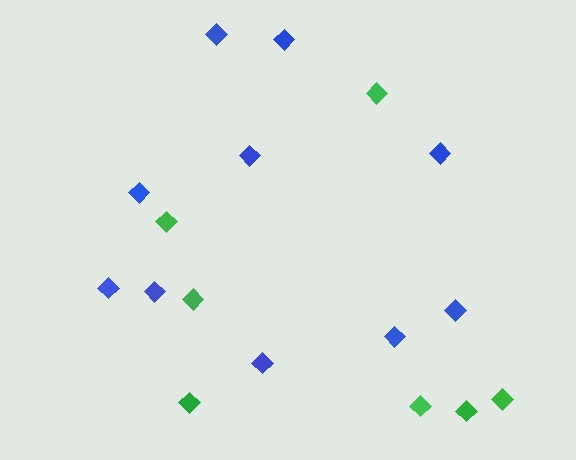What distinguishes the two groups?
There are 2 groups: one group of blue diamonds (10) and one group of green diamonds (7).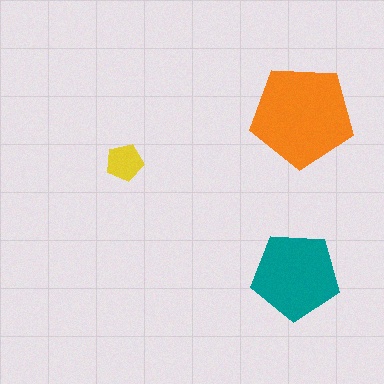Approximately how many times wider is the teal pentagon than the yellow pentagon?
About 2.5 times wider.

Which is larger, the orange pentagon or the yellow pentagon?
The orange one.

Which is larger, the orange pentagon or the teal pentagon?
The orange one.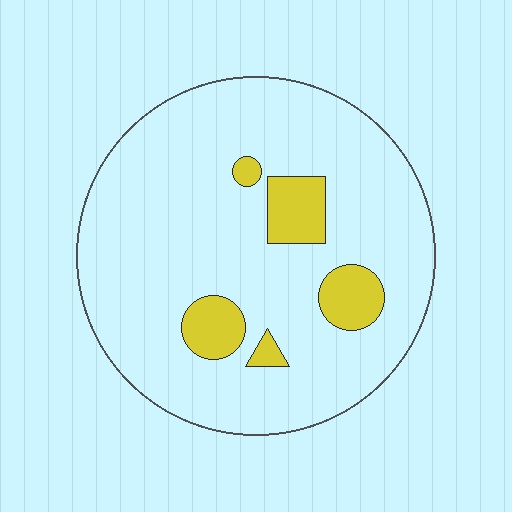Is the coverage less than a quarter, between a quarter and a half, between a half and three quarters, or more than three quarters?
Less than a quarter.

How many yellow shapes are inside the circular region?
5.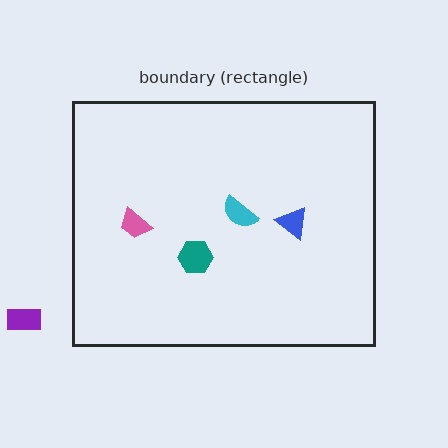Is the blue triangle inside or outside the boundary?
Inside.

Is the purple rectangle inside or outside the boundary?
Outside.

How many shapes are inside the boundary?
4 inside, 1 outside.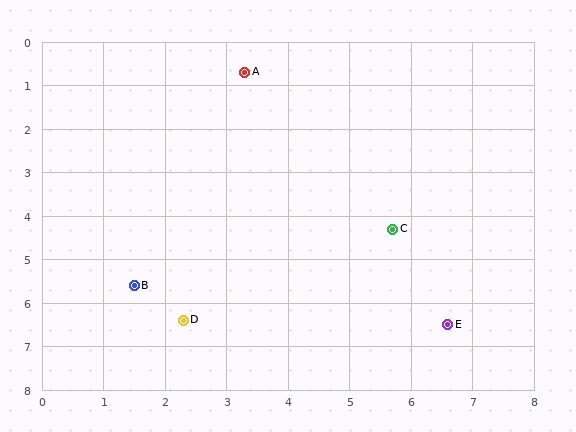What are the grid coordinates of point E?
Point E is at approximately (6.6, 6.5).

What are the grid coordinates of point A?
Point A is at approximately (3.3, 0.7).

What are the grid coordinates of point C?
Point C is at approximately (5.7, 4.3).